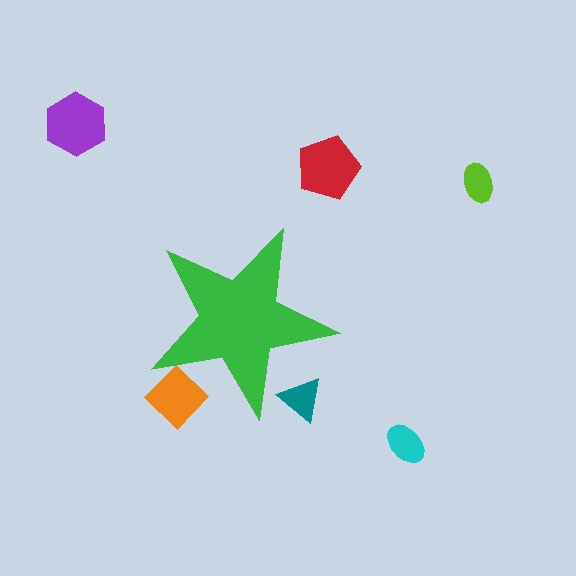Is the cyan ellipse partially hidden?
No, the cyan ellipse is fully visible.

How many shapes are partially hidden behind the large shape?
2 shapes are partially hidden.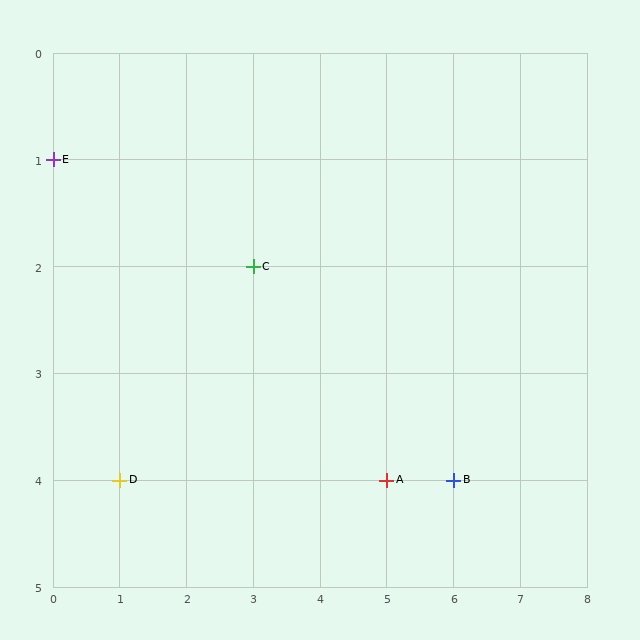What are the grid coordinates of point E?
Point E is at grid coordinates (0, 1).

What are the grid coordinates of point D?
Point D is at grid coordinates (1, 4).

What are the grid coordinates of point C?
Point C is at grid coordinates (3, 2).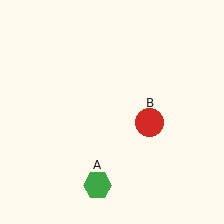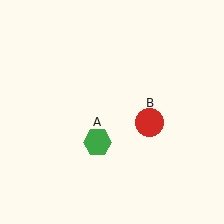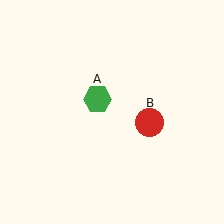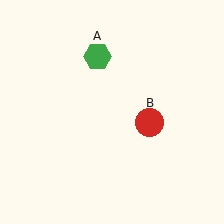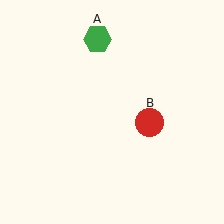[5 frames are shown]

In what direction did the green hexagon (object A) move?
The green hexagon (object A) moved up.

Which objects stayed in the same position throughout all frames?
Red circle (object B) remained stationary.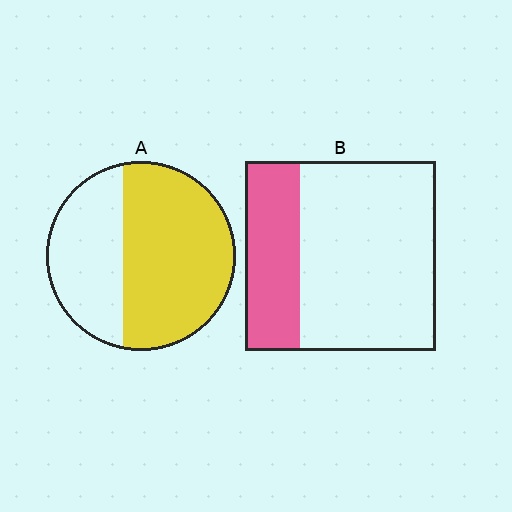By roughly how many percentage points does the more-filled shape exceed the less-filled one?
By roughly 35 percentage points (A over B).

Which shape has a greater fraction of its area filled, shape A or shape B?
Shape A.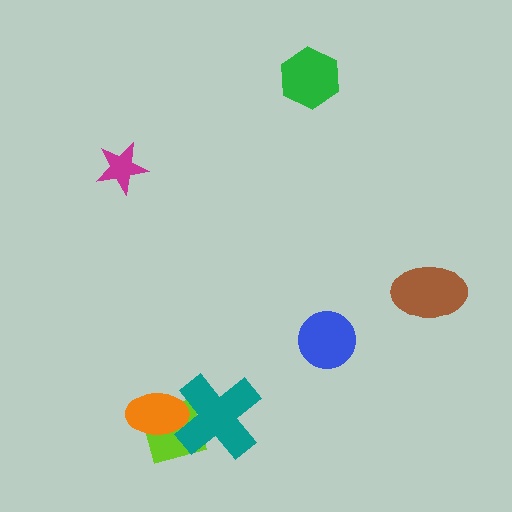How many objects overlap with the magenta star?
0 objects overlap with the magenta star.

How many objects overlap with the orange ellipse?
2 objects overlap with the orange ellipse.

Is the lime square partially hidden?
Yes, it is partially covered by another shape.